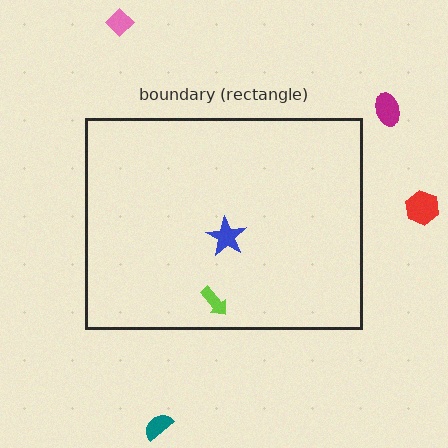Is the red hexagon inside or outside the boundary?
Outside.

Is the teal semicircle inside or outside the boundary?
Outside.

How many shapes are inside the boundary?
2 inside, 4 outside.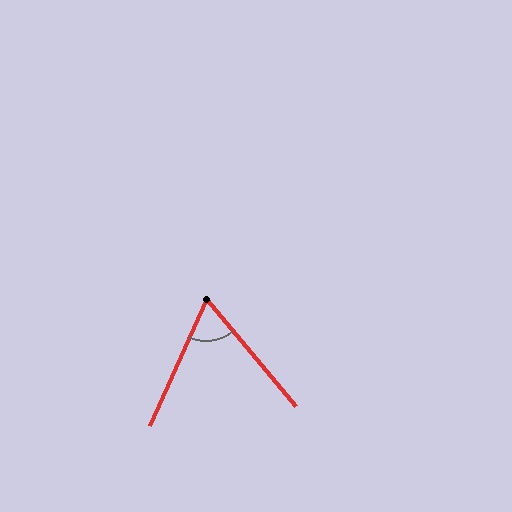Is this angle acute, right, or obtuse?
It is acute.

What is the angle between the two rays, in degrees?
Approximately 64 degrees.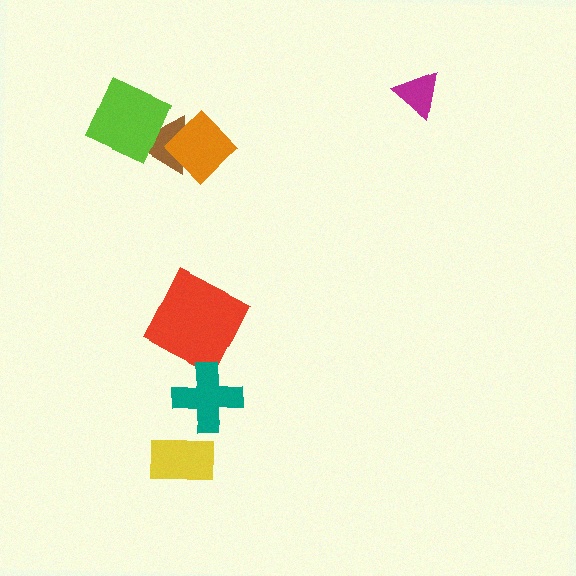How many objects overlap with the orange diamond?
1 object overlaps with the orange diamond.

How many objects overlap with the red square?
0 objects overlap with the red square.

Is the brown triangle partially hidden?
Yes, it is partially covered by another shape.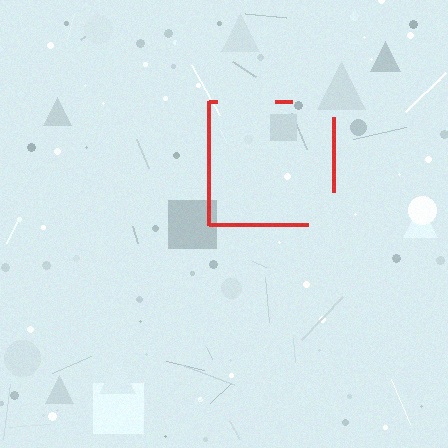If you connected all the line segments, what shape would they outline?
They would outline a square.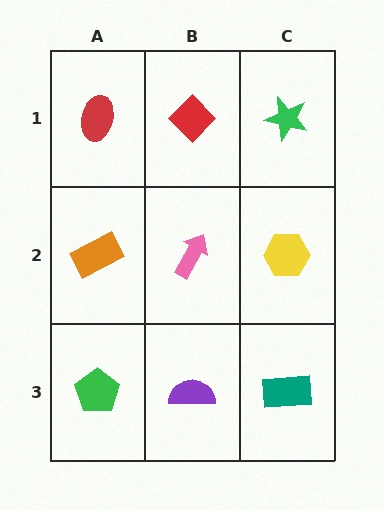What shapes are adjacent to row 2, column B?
A red diamond (row 1, column B), a purple semicircle (row 3, column B), an orange rectangle (row 2, column A), a yellow hexagon (row 2, column C).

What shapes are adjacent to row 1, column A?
An orange rectangle (row 2, column A), a red diamond (row 1, column B).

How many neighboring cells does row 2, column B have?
4.